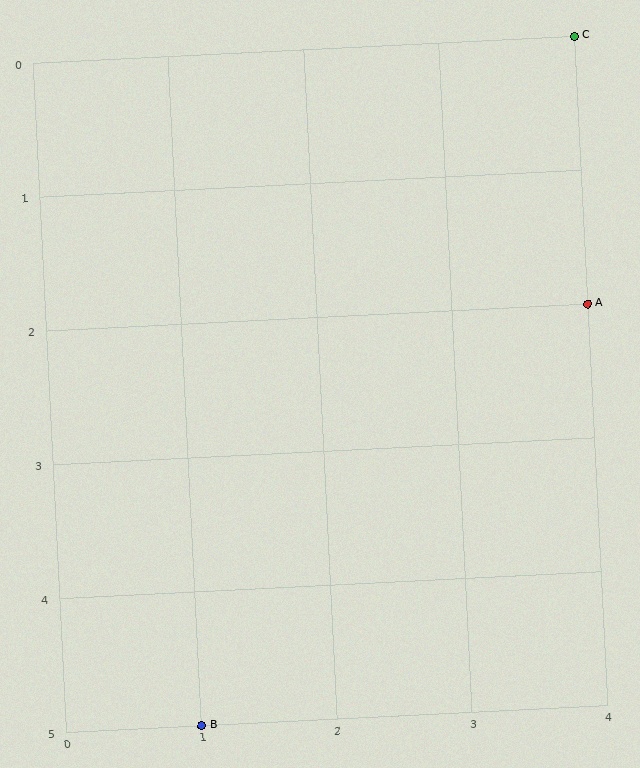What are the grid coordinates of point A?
Point A is at grid coordinates (4, 2).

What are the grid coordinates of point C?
Point C is at grid coordinates (4, 0).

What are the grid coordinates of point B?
Point B is at grid coordinates (1, 5).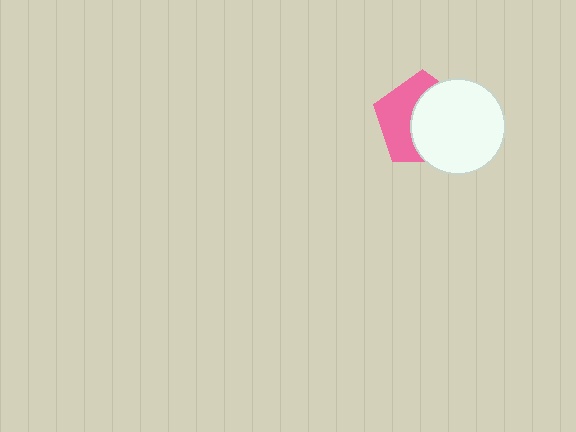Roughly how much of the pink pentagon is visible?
A small part of it is visible (roughly 44%).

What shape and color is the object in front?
The object in front is a white circle.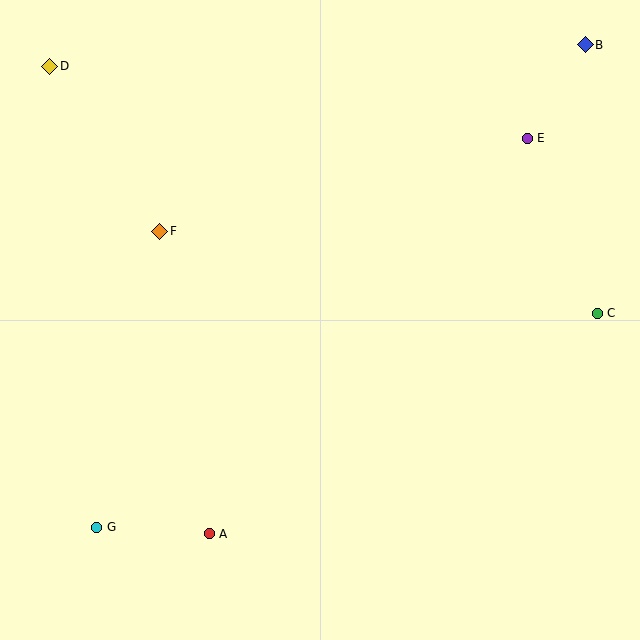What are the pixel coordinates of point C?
Point C is at (597, 313).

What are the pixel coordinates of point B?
Point B is at (585, 45).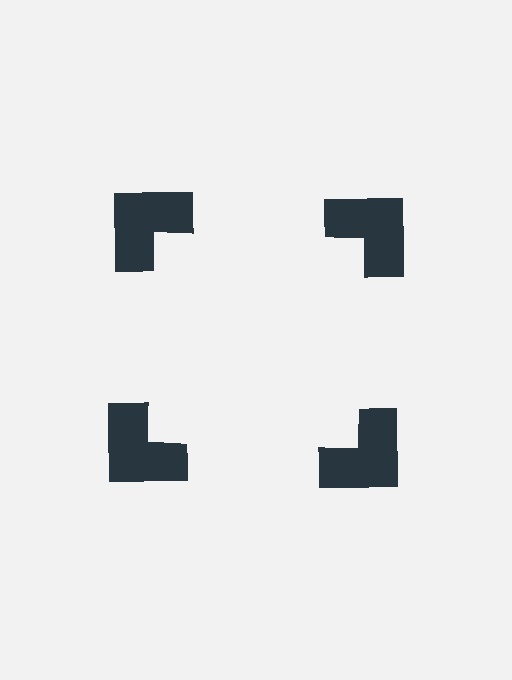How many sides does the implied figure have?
4 sides.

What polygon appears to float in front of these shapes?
An illusory square — its edges are inferred from the aligned wedge cuts in the notched squares, not physically drawn.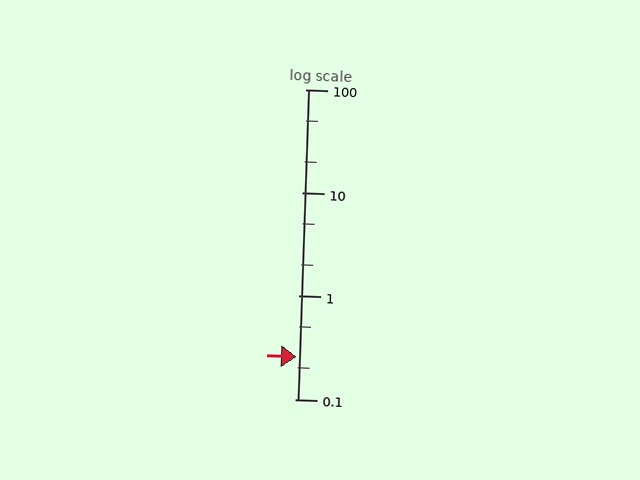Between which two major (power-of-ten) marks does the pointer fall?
The pointer is between 0.1 and 1.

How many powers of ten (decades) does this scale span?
The scale spans 3 decades, from 0.1 to 100.